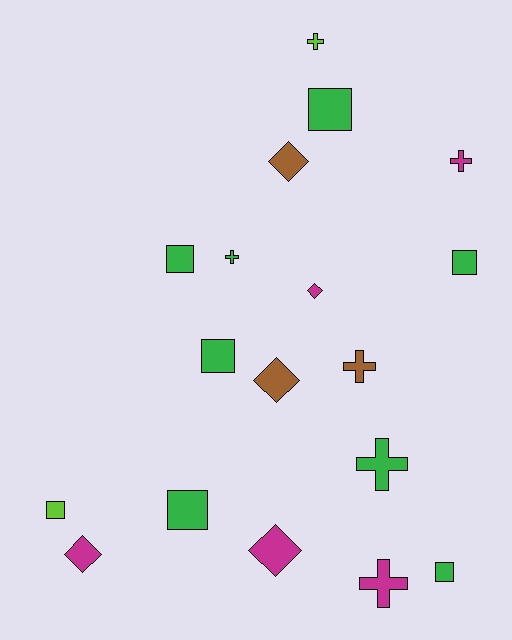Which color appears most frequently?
Green, with 8 objects.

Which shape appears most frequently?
Square, with 7 objects.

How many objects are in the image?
There are 18 objects.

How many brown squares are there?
There are no brown squares.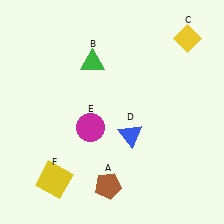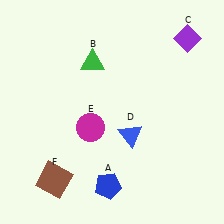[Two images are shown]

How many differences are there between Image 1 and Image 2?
There are 3 differences between the two images.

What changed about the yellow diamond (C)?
In Image 1, C is yellow. In Image 2, it changed to purple.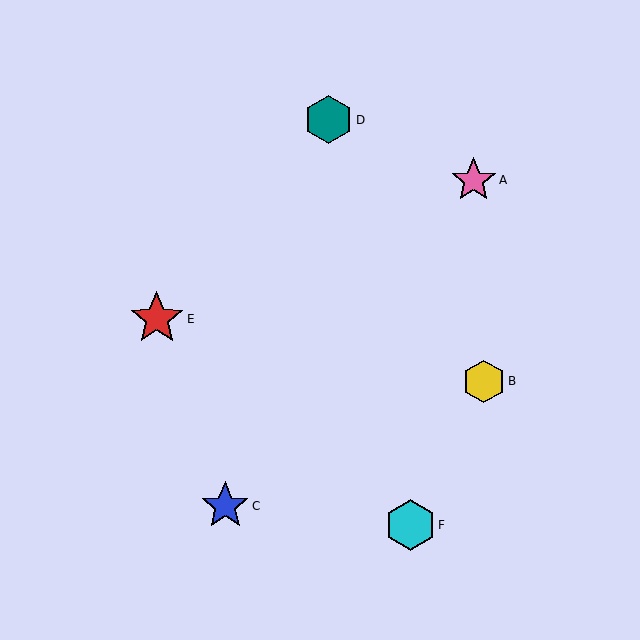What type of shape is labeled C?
Shape C is a blue star.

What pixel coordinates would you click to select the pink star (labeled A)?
Click at (474, 180) to select the pink star A.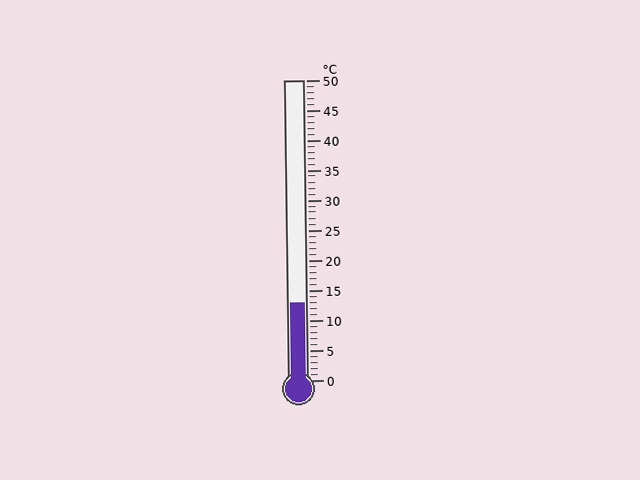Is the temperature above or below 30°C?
The temperature is below 30°C.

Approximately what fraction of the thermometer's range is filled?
The thermometer is filled to approximately 25% of its range.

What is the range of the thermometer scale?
The thermometer scale ranges from 0°C to 50°C.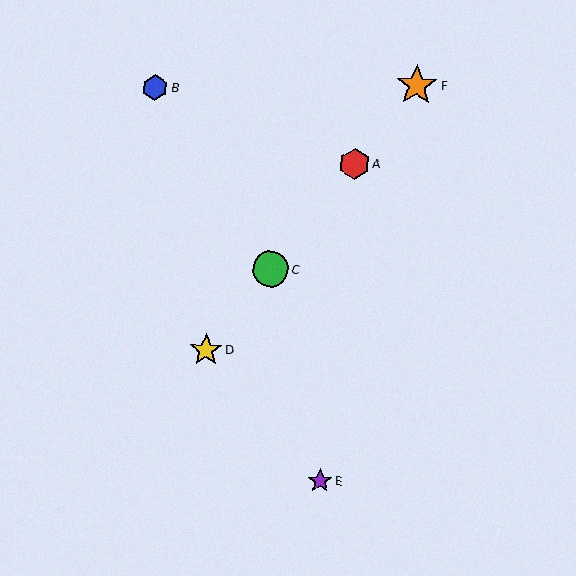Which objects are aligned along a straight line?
Objects A, C, D, F are aligned along a straight line.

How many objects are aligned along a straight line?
4 objects (A, C, D, F) are aligned along a straight line.